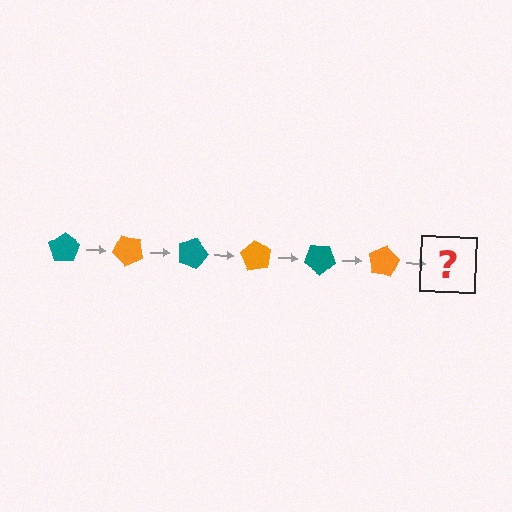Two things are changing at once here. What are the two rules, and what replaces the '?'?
The two rules are that it rotates 45 degrees each step and the color cycles through teal and orange. The '?' should be a teal pentagon, rotated 270 degrees from the start.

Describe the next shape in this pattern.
It should be a teal pentagon, rotated 270 degrees from the start.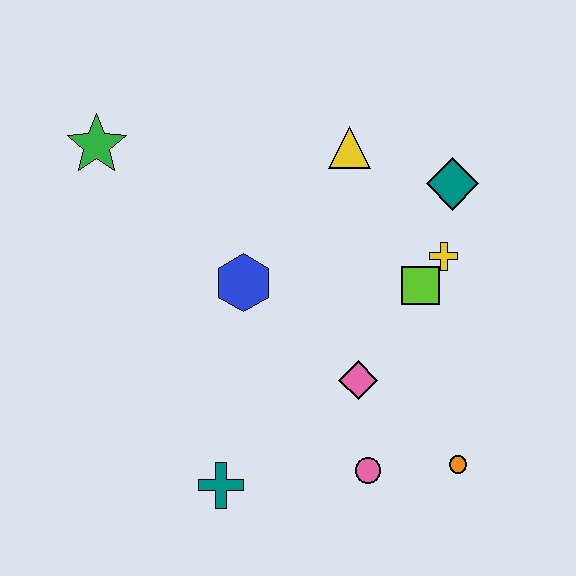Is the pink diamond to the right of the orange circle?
No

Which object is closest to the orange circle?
The pink circle is closest to the orange circle.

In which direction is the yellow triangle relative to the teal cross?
The yellow triangle is above the teal cross.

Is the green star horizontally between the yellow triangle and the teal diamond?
No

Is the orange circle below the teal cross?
No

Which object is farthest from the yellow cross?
The green star is farthest from the yellow cross.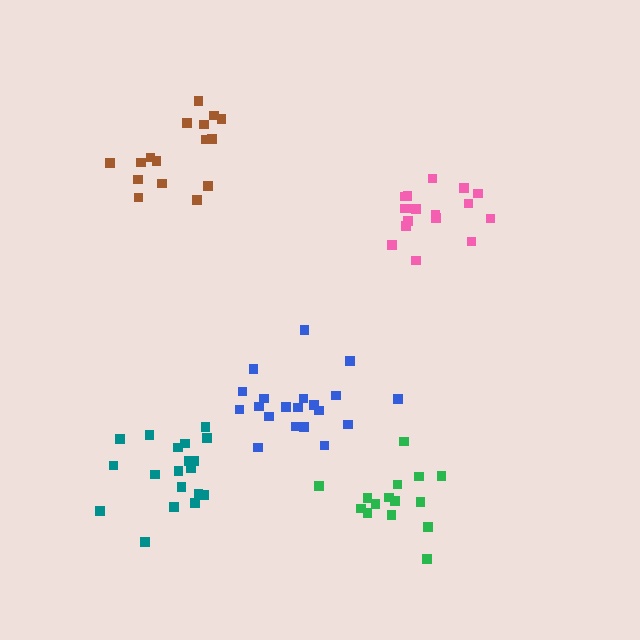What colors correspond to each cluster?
The clusters are colored: blue, teal, pink, brown, green.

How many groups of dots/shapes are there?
There are 5 groups.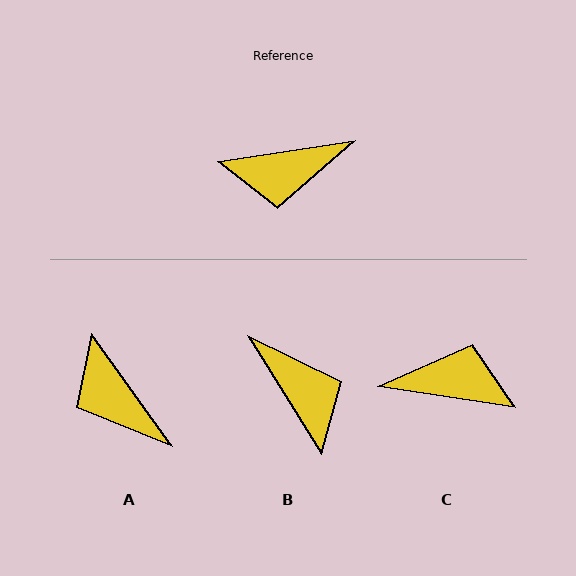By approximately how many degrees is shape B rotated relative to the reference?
Approximately 113 degrees counter-clockwise.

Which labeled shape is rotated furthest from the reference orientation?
C, about 163 degrees away.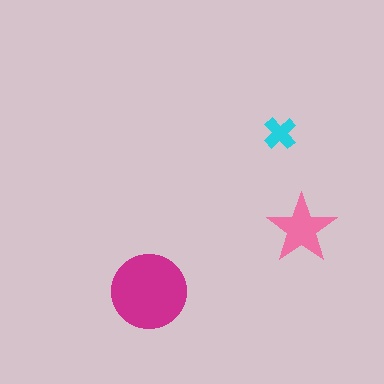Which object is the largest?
The magenta circle.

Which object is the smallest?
The cyan cross.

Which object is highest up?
The cyan cross is topmost.